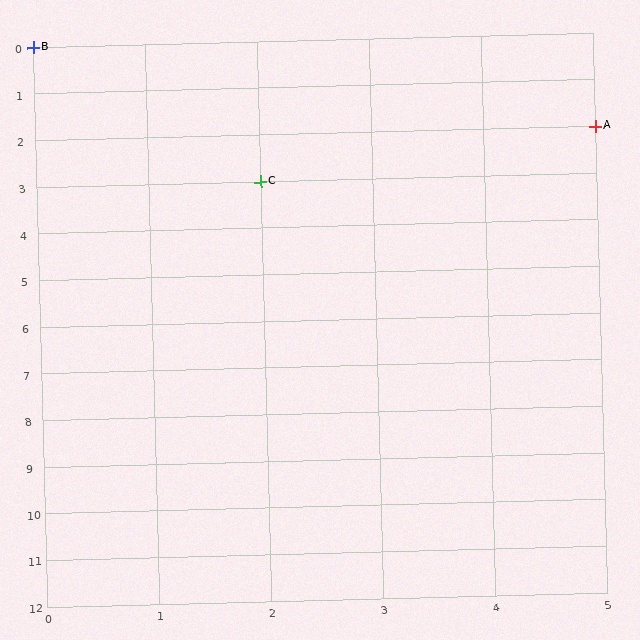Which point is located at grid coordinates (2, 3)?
Point C is at (2, 3).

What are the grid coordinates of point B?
Point B is at grid coordinates (0, 0).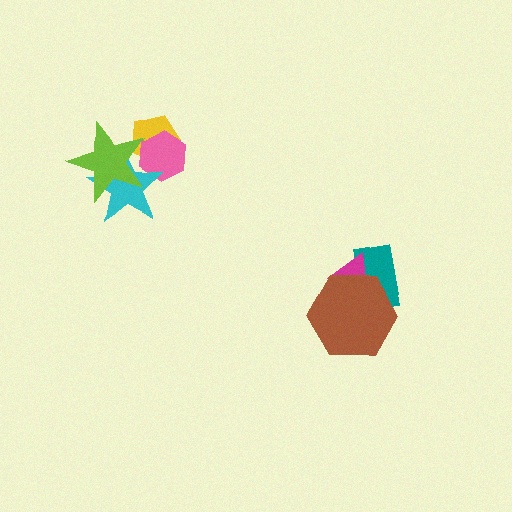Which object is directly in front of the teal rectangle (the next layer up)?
The magenta triangle is directly in front of the teal rectangle.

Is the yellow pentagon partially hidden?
Yes, it is partially covered by another shape.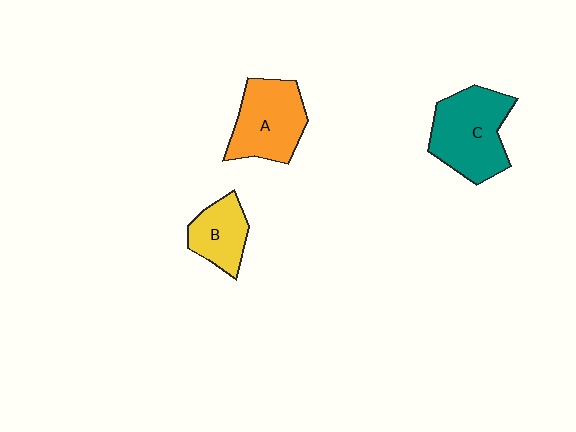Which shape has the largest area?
Shape C (teal).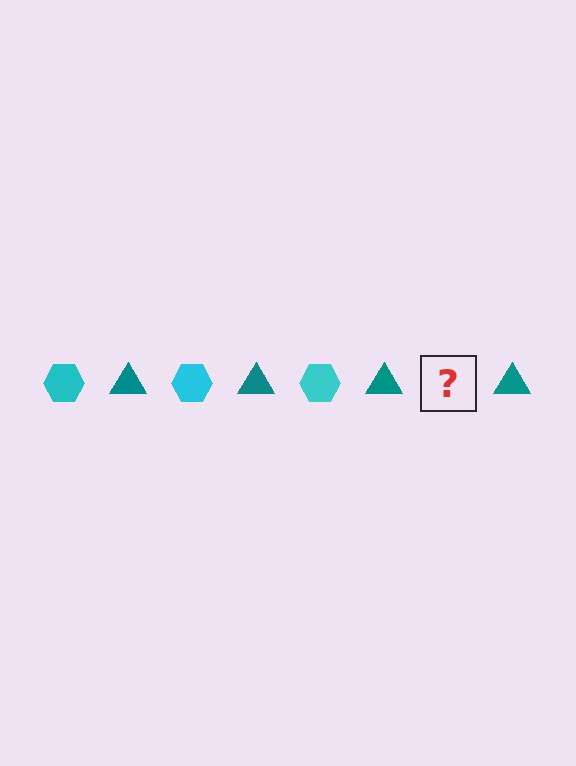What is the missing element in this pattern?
The missing element is a cyan hexagon.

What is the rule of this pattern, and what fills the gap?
The rule is that the pattern alternates between cyan hexagon and teal triangle. The gap should be filled with a cyan hexagon.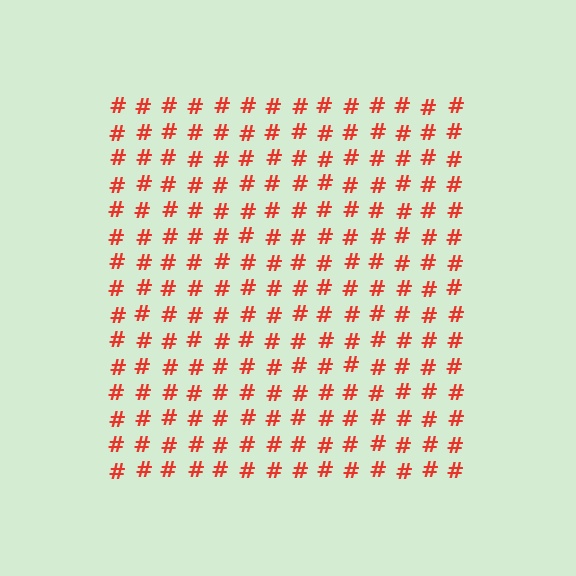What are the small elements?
The small elements are hash symbols.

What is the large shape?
The large shape is a square.